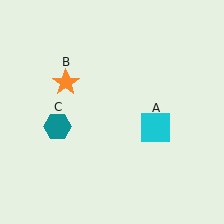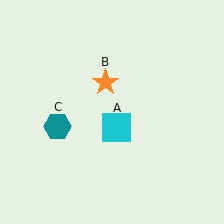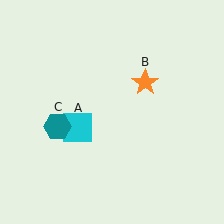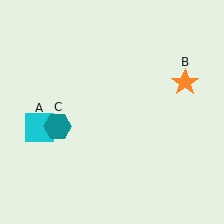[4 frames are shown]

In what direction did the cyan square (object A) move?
The cyan square (object A) moved left.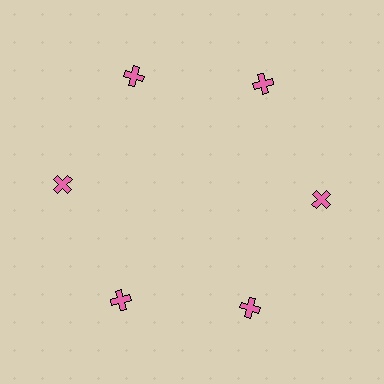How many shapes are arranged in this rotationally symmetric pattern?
There are 6 shapes, arranged in 6 groups of 1.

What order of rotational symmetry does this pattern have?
This pattern has 6-fold rotational symmetry.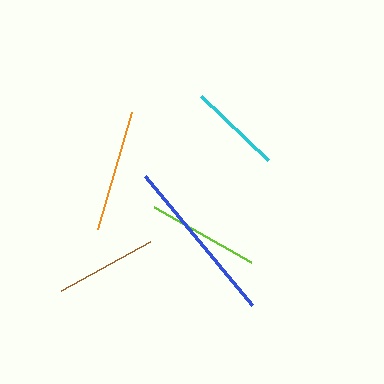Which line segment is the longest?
The blue line is the longest at approximately 168 pixels.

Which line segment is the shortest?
The cyan line is the shortest at approximately 92 pixels.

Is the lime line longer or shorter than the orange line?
The orange line is longer than the lime line.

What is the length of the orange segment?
The orange segment is approximately 122 pixels long.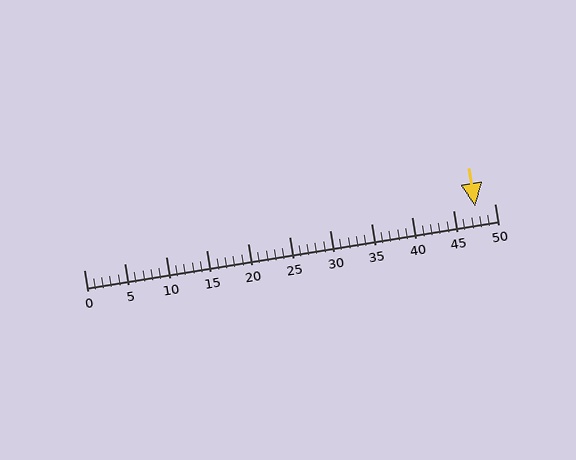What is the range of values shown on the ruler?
The ruler shows values from 0 to 50.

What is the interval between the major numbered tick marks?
The major tick marks are spaced 5 units apart.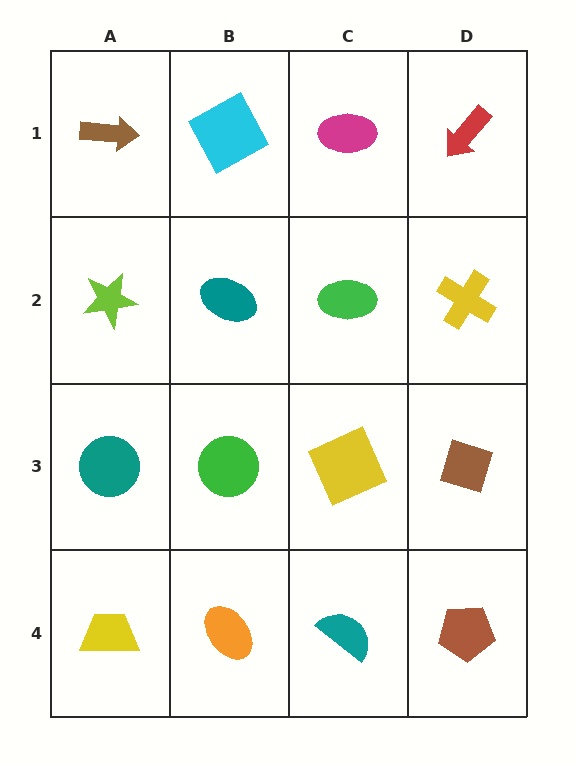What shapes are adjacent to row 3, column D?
A yellow cross (row 2, column D), a brown pentagon (row 4, column D), a yellow square (row 3, column C).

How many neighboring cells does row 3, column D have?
3.